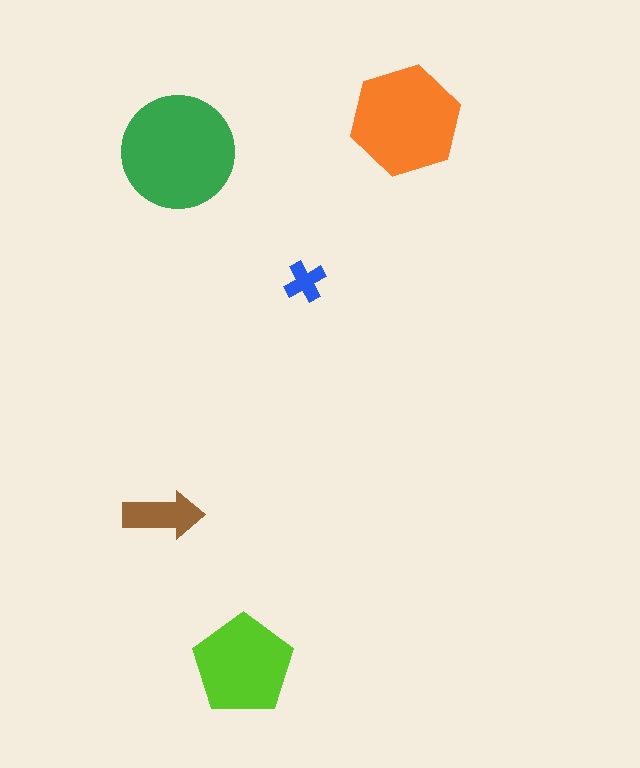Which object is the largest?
The green circle.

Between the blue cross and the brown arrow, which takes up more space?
The brown arrow.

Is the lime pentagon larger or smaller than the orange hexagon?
Smaller.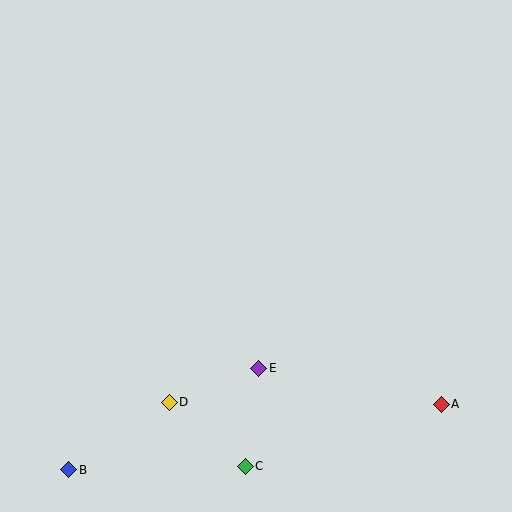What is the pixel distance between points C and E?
The distance between C and E is 99 pixels.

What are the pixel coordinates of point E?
Point E is at (259, 368).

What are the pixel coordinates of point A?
Point A is at (441, 404).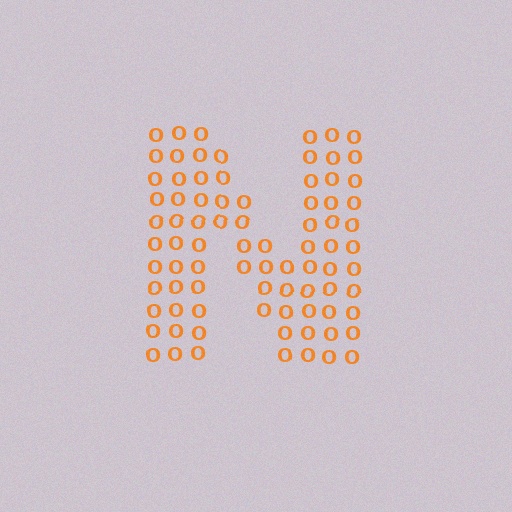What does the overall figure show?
The overall figure shows the letter N.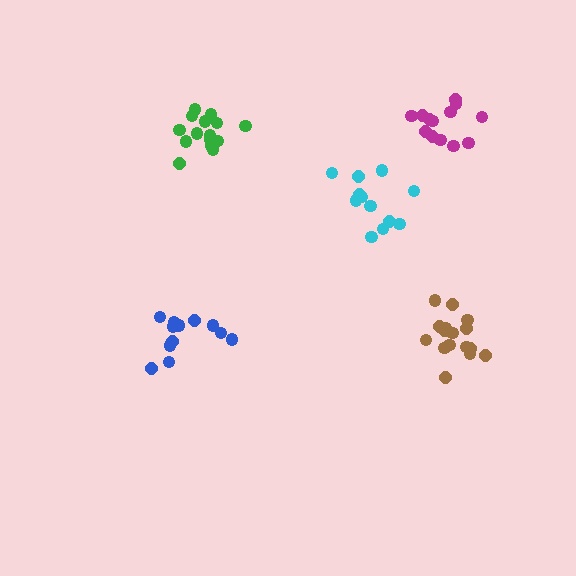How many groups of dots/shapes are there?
There are 5 groups.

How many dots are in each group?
Group 1: 13 dots, Group 2: 12 dots, Group 3: 16 dots, Group 4: 15 dots, Group 5: 12 dots (68 total).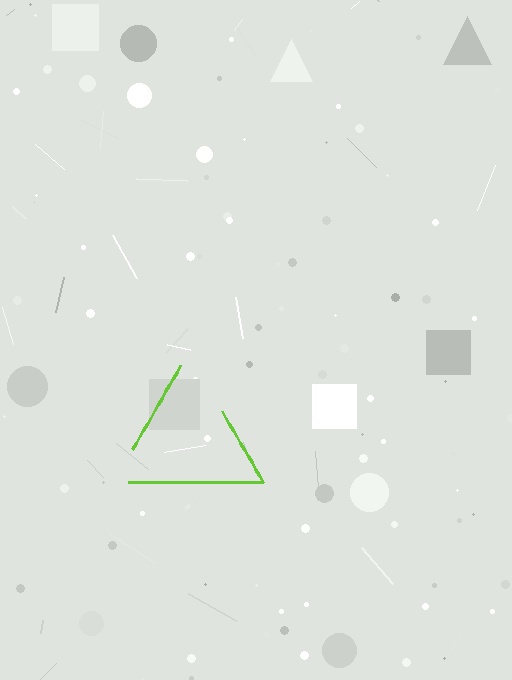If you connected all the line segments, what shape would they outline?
They would outline a triangle.